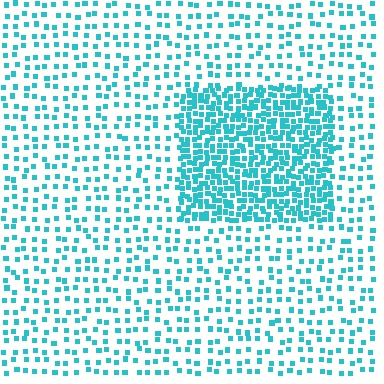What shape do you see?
I see a rectangle.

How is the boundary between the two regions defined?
The boundary is defined by a change in element density (approximately 2.7x ratio). All elements are the same color, size, and shape.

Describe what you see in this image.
The image contains small cyan elements arranged at two different densities. A rectangle-shaped region is visible where the elements are more densely packed than the surrounding area.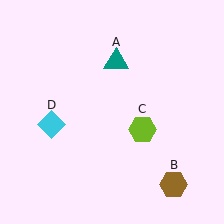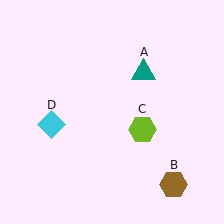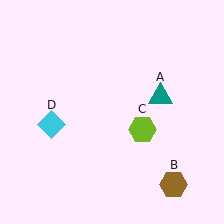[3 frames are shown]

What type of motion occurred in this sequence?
The teal triangle (object A) rotated clockwise around the center of the scene.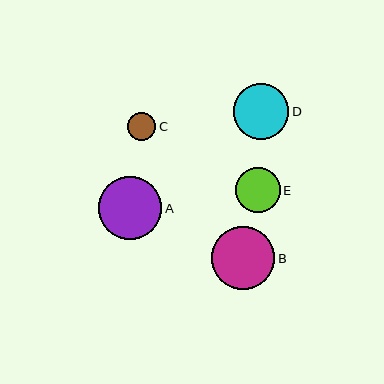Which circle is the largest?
Circle B is the largest with a size of approximately 64 pixels.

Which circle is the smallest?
Circle C is the smallest with a size of approximately 28 pixels.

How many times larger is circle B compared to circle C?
Circle B is approximately 2.2 times the size of circle C.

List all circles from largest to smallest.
From largest to smallest: B, A, D, E, C.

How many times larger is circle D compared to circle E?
Circle D is approximately 1.2 times the size of circle E.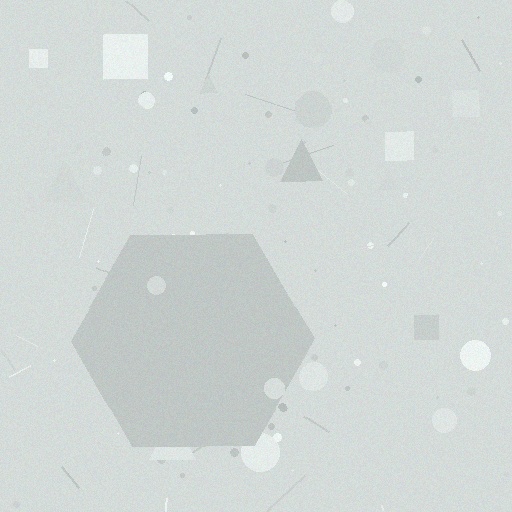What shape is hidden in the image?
A hexagon is hidden in the image.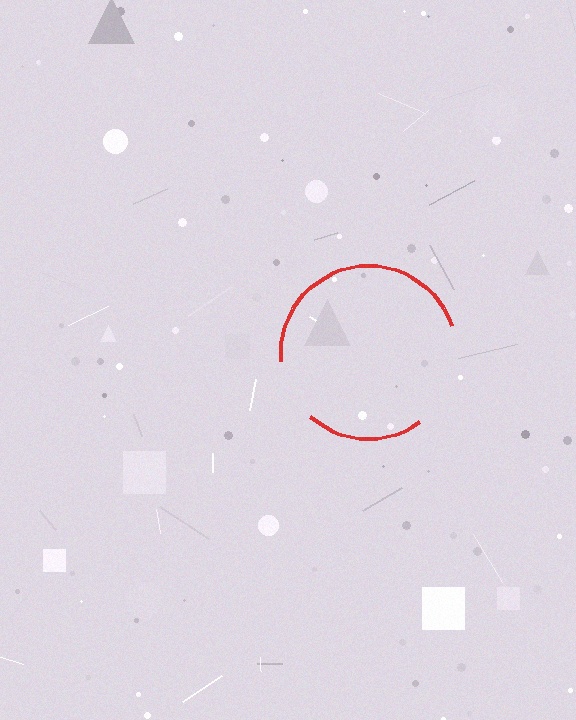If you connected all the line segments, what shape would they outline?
They would outline a circle.